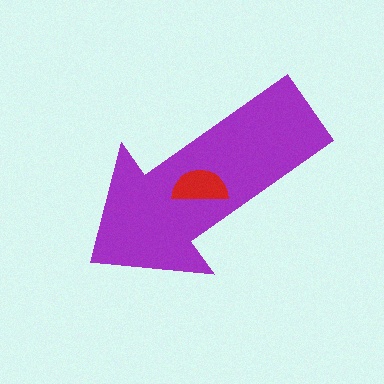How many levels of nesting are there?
2.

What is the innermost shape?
The red semicircle.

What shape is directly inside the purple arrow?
The red semicircle.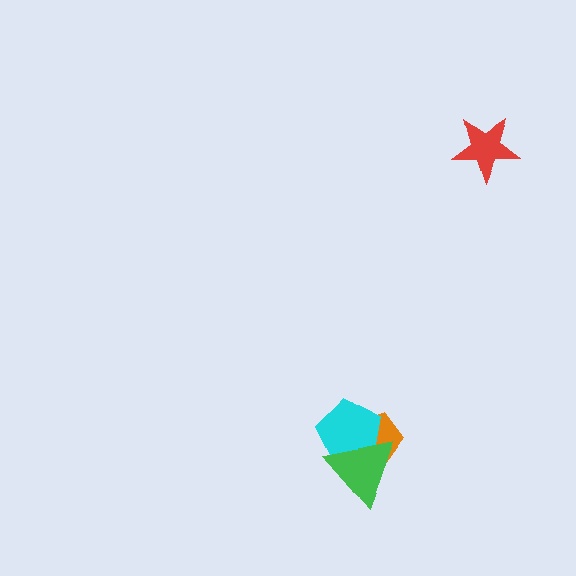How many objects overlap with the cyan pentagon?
2 objects overlap with the cyan pentagon.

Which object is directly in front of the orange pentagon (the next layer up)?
The cyan pentagon is directly in front of the orange pentagon.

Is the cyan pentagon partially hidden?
Yes, it is partially covered by another shape.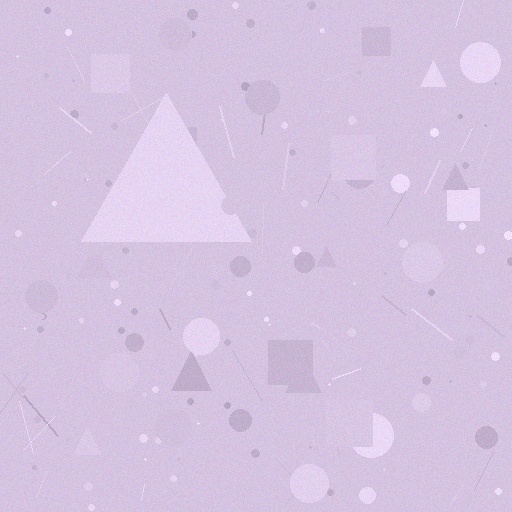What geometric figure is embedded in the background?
A triangle is embedded in the background.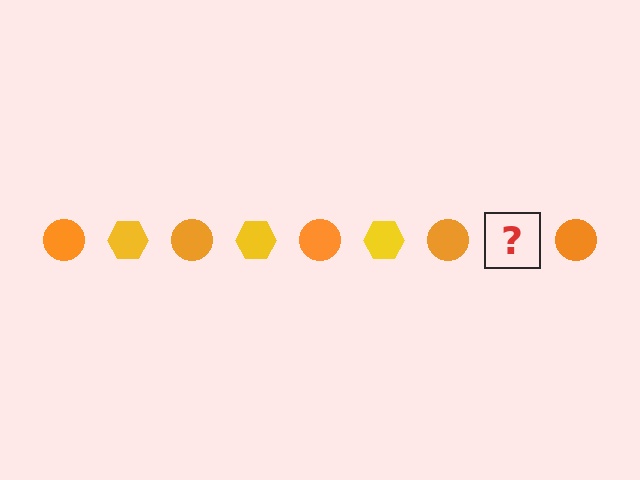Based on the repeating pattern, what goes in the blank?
The blank should be a yellow hexagon.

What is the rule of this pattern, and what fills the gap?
The rule is that the pattern alternates between orange circle and yellow hexagon. The gap should be filled with a yellow hexagon.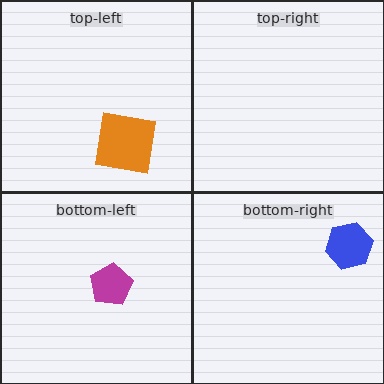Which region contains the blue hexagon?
The bottom-right region.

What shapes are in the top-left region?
The orange square.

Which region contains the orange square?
The top-left region.